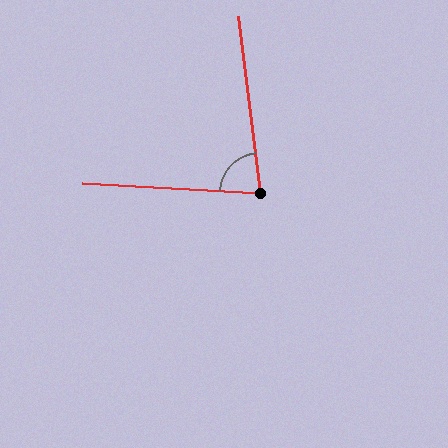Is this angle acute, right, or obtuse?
It is acute.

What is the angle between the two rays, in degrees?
Approximately 80 degrees.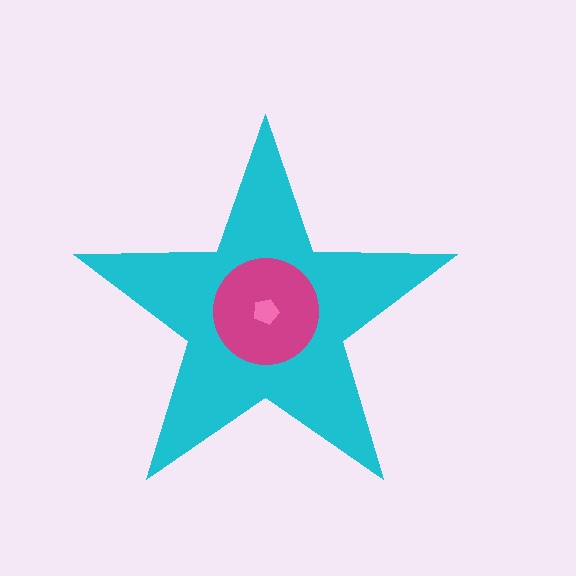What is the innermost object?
The pink pentagon.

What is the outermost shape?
The cyan star.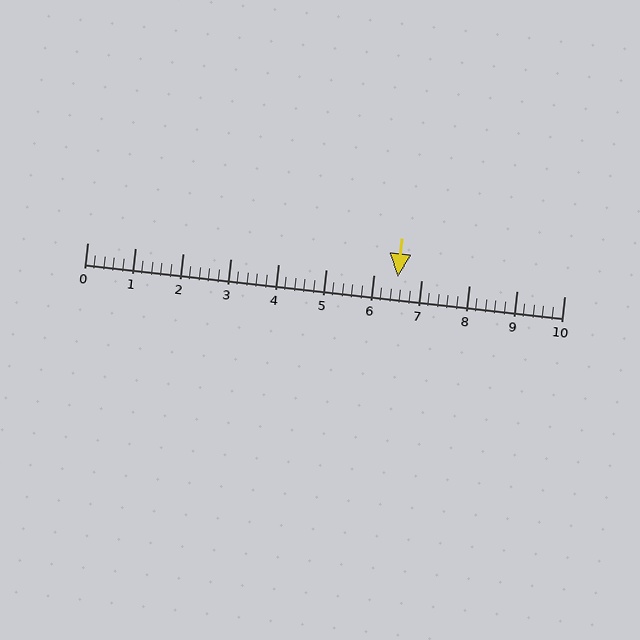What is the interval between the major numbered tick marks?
The major tick marks are spaced 1 units apart.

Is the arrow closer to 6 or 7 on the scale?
The arrow is closer to 7.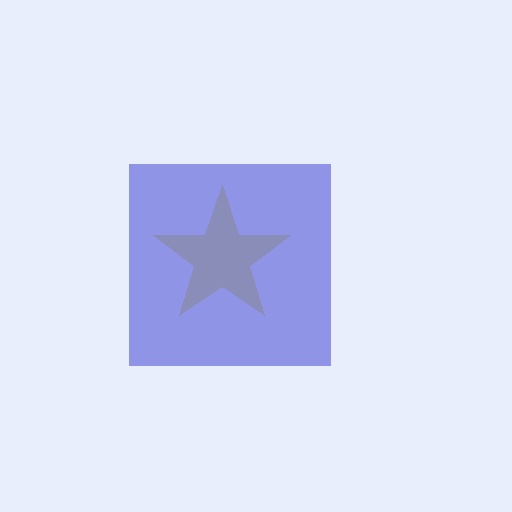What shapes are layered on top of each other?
The layered shapes are: a yellow star, a blue square.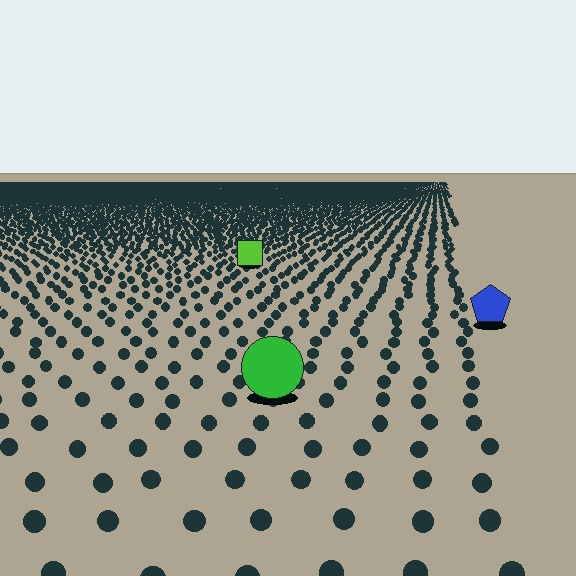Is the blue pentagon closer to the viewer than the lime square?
Yes. The blue pentagon is closer — you can tell from the texture gradient: the ground texture is coarser near it.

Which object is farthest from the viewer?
The lime square is farthest from the viewer. It appears smaller and the ground texture around it is denser.